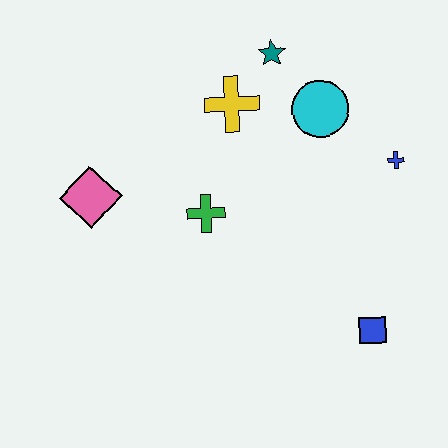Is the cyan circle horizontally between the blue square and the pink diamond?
Yes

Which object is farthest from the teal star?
The blue square is farthest from the teal star.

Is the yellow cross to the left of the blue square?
Yes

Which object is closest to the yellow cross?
The teal star is closest to the yellow cross.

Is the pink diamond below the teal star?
Yes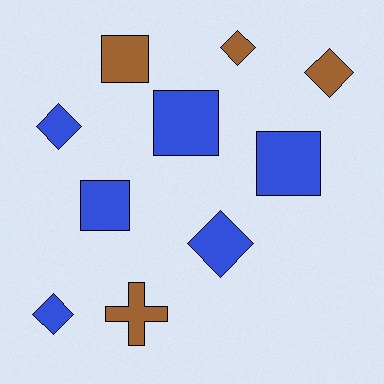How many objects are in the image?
There are 10 objects.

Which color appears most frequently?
Blue, with 6 objects.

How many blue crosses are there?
There are no blue crosses.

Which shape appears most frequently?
Diamond, with 5 objects.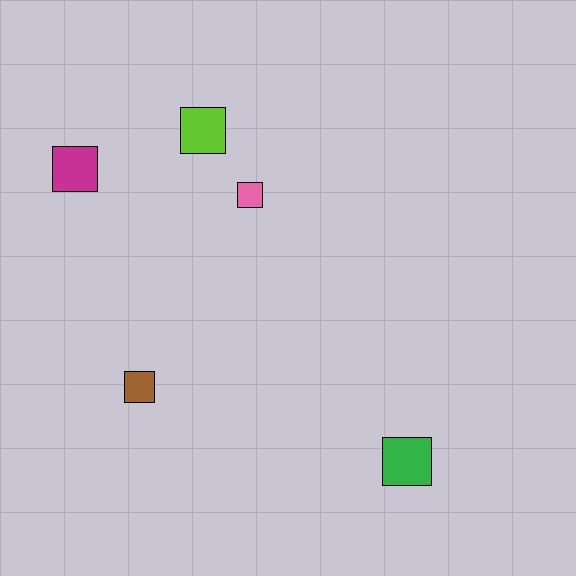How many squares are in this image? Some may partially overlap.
There are 5 squares.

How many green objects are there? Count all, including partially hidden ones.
There is 1 green object.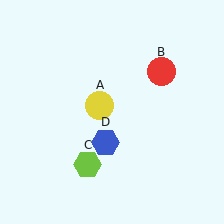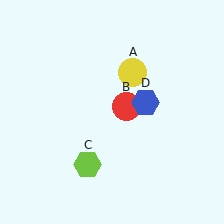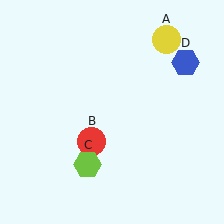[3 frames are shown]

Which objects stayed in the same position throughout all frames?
Lime hexagon (object C) remained stationary.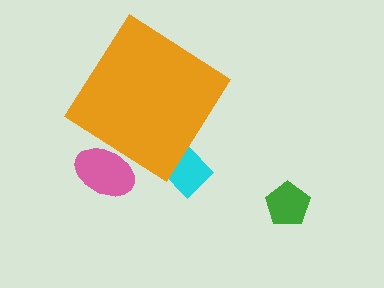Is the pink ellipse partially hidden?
Yes, the pink ellipse is partially hidden behind the orange diamond.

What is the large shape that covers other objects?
An orange diamond.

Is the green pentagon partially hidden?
No, the green pentagon is fully visible.